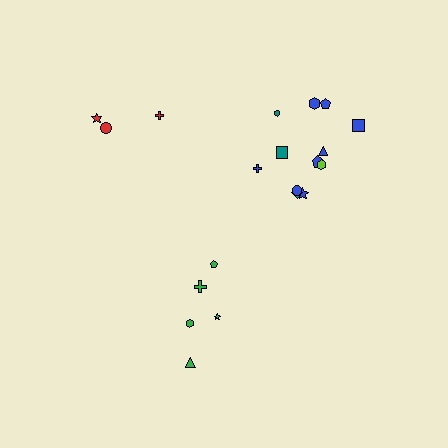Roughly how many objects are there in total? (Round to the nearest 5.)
Roughly 20 objects in total.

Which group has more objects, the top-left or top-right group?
The top-right group.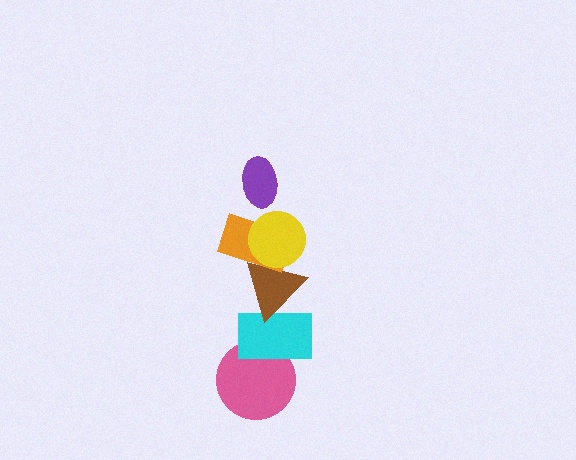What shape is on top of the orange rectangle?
The yellow circle is on top of the orange rectangle.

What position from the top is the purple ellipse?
The purple ellipse is 1st from the top.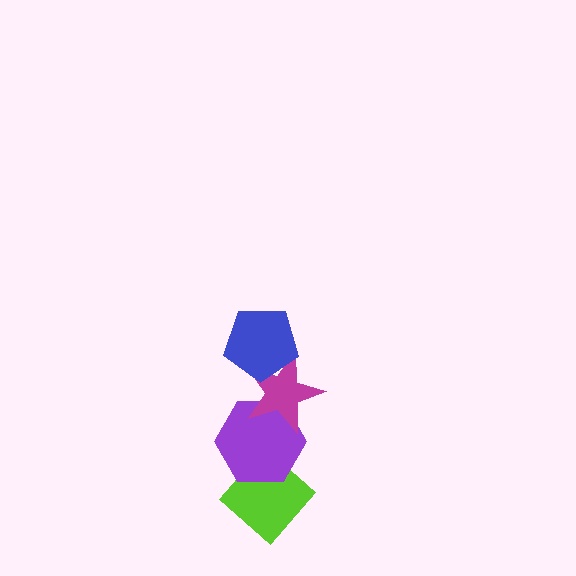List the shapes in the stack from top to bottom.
From top to bottom: the blue pentagon, the magenta star, the purple hexagon, the lime diamond.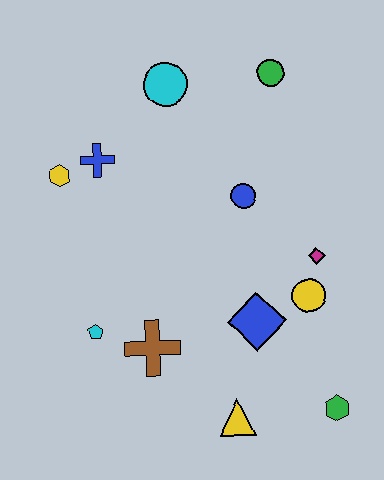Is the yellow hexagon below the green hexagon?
No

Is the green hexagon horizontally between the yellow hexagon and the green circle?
No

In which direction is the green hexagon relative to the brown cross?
The green hexagon is to the right of the brown cross.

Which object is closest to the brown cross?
The cyan pentagon is closest to the brown cross.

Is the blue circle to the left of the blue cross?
No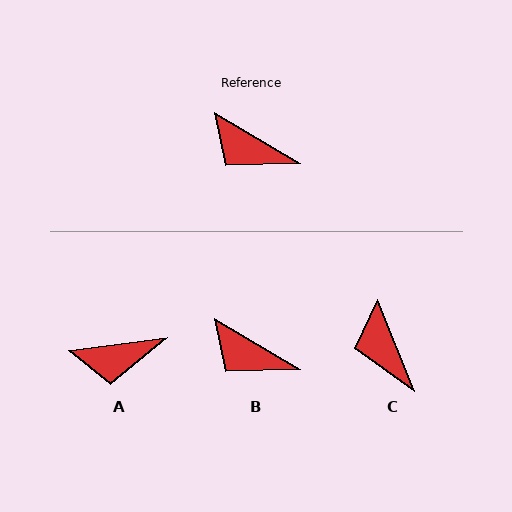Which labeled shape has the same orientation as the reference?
B.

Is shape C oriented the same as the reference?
No, it is off by about 37 degrees.